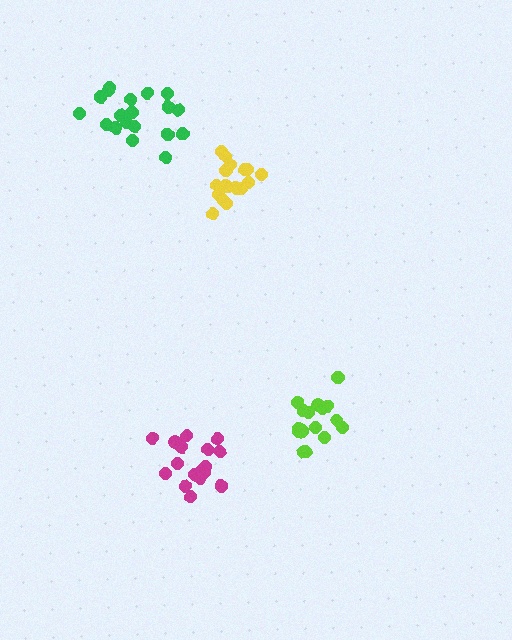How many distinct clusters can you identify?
There are 4 distinct clusters.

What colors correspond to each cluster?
The clusters are colored: magenta, lime, green, yellow.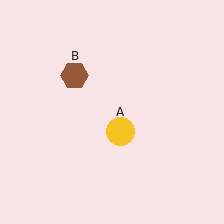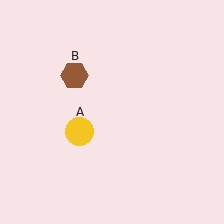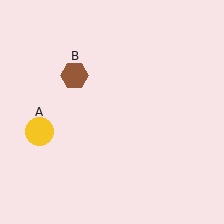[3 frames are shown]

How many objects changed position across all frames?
1 object changed position: yellow circle (object A).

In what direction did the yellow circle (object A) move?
The yellow circle (object A) moved left.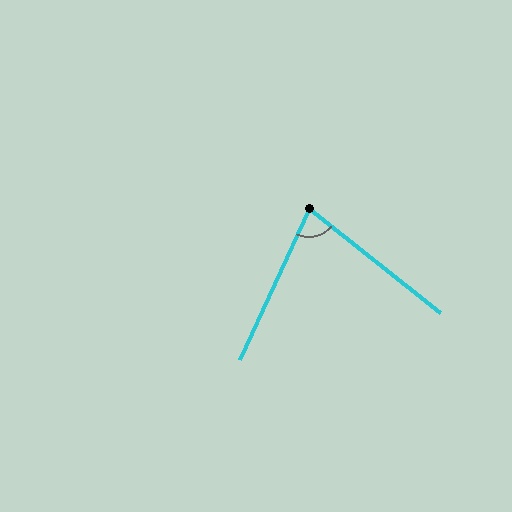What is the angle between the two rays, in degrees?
Approximately 76 degrees.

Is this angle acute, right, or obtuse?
It is acute.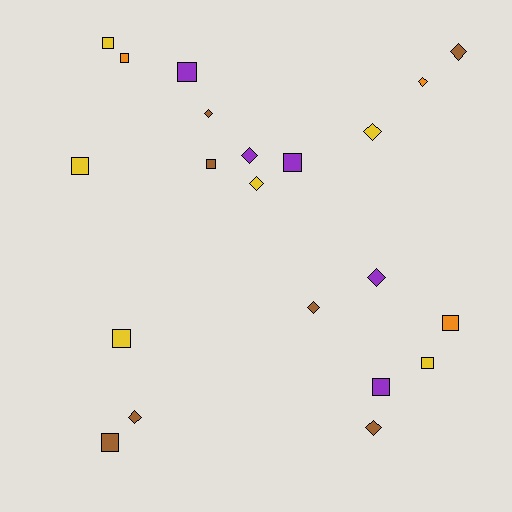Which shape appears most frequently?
Square, with 11 objects.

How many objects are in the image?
There are 21 objects.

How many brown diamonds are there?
There are 5 brown diamonds.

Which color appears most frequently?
Brown, with 7 objects.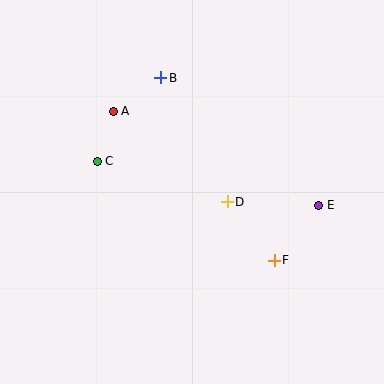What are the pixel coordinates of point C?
Point C is at (97, 161).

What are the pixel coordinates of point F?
Point F is at (274, 260).